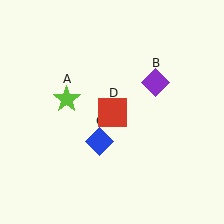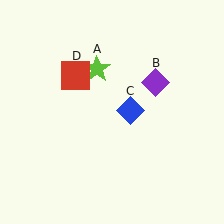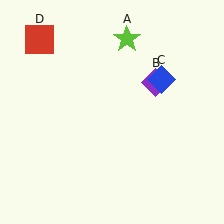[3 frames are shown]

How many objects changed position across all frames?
3 objects changed position: lime star (object A), blue diamond (object C), red square (object D).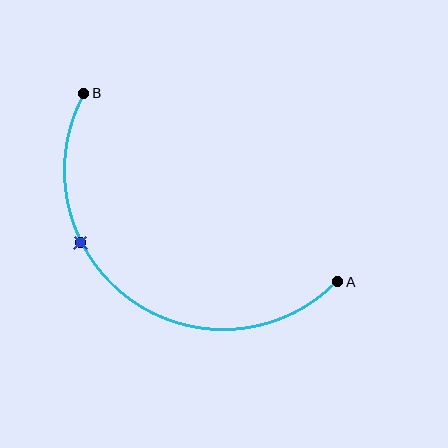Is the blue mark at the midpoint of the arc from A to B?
No. The blue mark lies on the arc but is closer to endpoint B. The arc midpoint would be at the point on the curve equidistant along the arc from both A and B.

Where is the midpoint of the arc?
The arc midpoint is the point on the curve farthest from the straight line joining A and B. It sits below and to the left of that line.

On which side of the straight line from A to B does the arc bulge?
The arc bulges below and to the left of the straight line connecting A and B.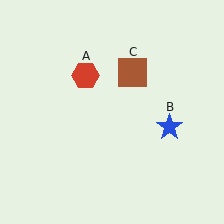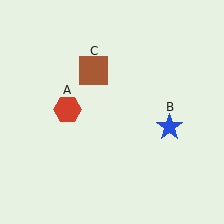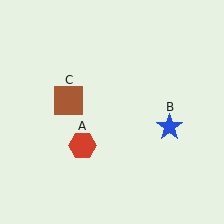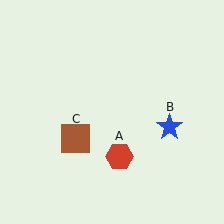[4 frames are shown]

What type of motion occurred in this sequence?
The red hexagon (object A), brown square (object C) rotated counterclockwise around the center of the scene.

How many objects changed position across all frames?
2 objects changed position: red hexagon (object A), brown square (object C).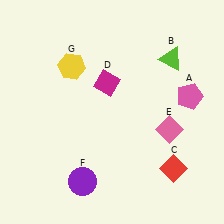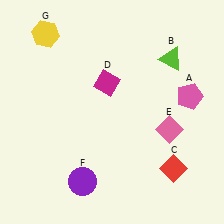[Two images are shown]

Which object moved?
The yellow hexagon (G) moved up.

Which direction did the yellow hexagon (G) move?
The yellow hexagon (G) moved up.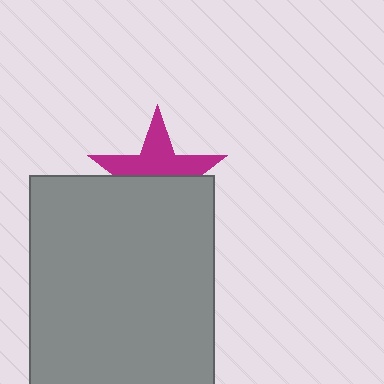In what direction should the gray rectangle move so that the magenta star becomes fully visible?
The gray rectangle should move down. That is the shortest direction to clear the overlap and leave the magenta star fully visible.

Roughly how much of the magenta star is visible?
About half of it is visible (roughly 50%).